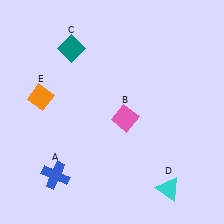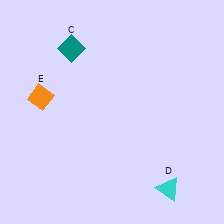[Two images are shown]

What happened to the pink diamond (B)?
The pink diamond (B) was removed in Image 2. It was in the bottom-right area of Image 1.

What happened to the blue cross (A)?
The blue cross (A) was removed in Image 2. It was in the bottom-left area of Image 1.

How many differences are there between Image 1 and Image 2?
There are 2 differences between the two images.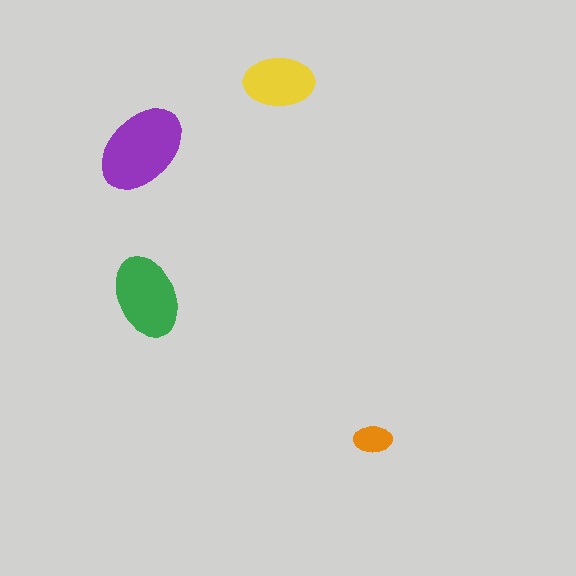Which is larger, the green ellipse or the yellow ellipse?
The green one.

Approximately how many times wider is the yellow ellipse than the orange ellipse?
About 2 times wider.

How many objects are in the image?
There are 4 objects in the image.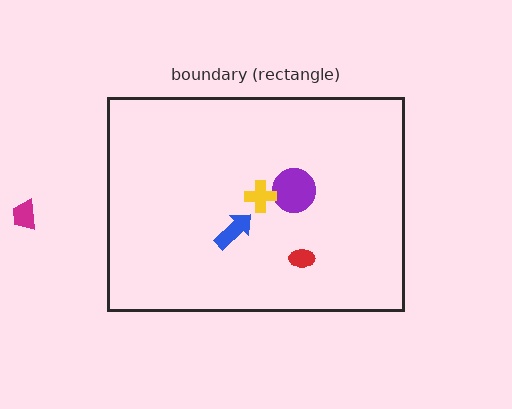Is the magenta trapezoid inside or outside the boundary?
Outside.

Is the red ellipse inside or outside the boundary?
Inside.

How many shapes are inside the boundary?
4 inside, 1 outside.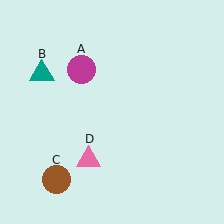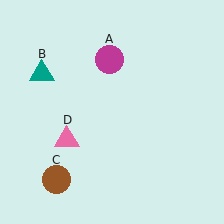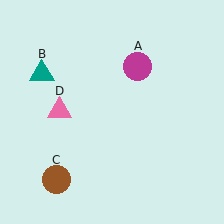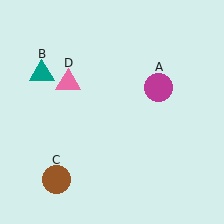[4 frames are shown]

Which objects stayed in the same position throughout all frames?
Teal triangle (object B) and brown circle (object C) remained stationary.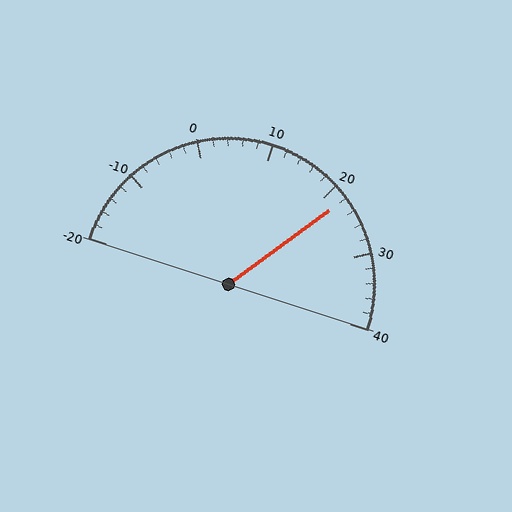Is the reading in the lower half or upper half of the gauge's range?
The reading is in the upper half of the range (-20 to 40).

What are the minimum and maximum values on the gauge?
The gauge ranges from -20 to 40.